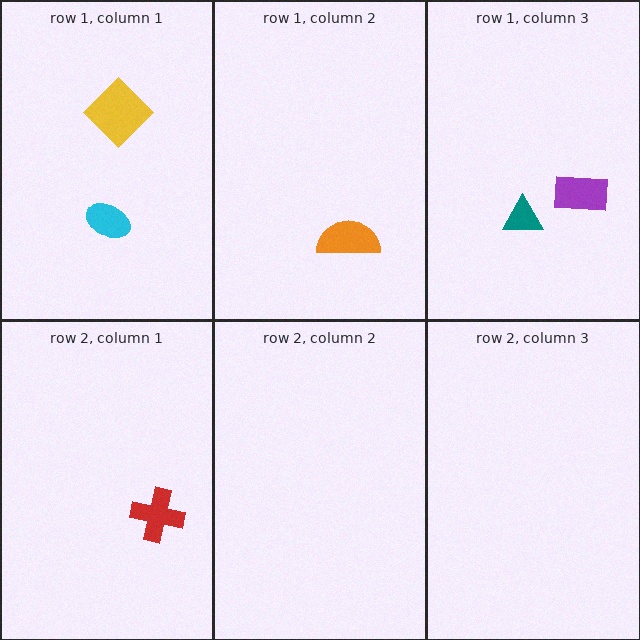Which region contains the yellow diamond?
The row 1, column 1 region.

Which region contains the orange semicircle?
The row 1, column 2 region.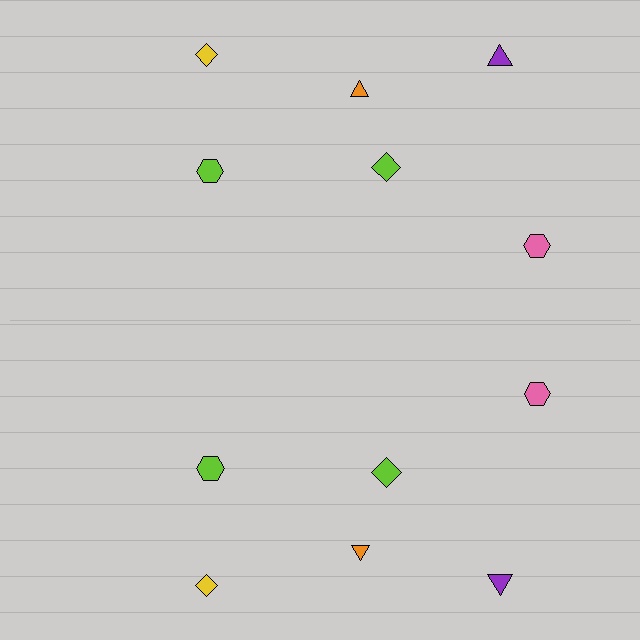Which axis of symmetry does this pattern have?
The pattern has a horizontal axis of symmetry running through the center of the image.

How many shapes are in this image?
There are 12 shapes in this image.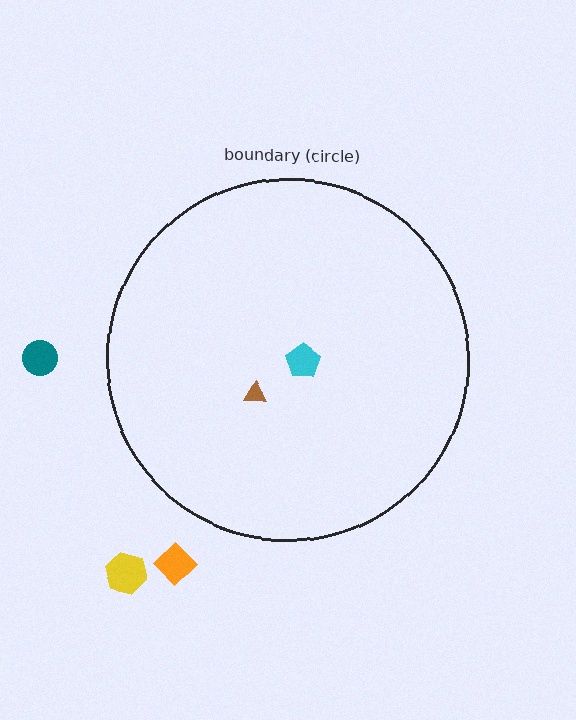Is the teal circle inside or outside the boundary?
Outside.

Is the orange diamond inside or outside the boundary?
Outside.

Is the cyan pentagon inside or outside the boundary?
Inside.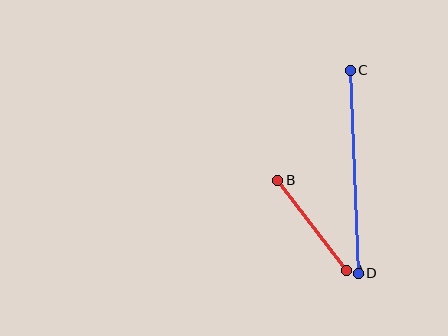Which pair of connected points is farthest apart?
Points C and D are farthest apart.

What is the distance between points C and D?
The distance is approximately 203 pixels.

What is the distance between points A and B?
The distance is approximately 114 pixels.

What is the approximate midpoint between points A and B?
The midpoint is at approximately (312, 225) pixels.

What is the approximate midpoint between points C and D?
The midpoint is at approximately (354, 172) pixels.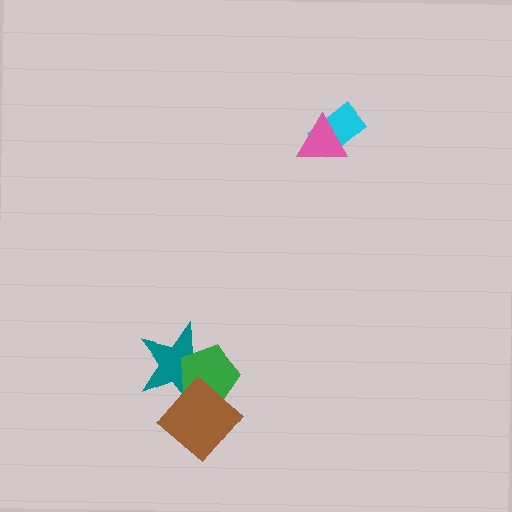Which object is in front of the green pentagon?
The brown diamond is in front of the green pentagon.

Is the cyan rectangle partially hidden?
Yes, it is partially covered by another shape.